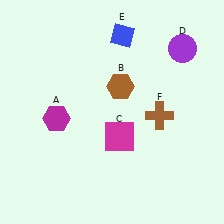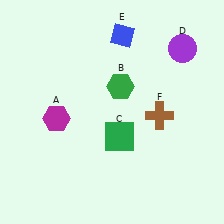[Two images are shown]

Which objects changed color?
B changed from brown to green. C changed from magenta to green.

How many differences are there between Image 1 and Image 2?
There are 2 differences between the two images.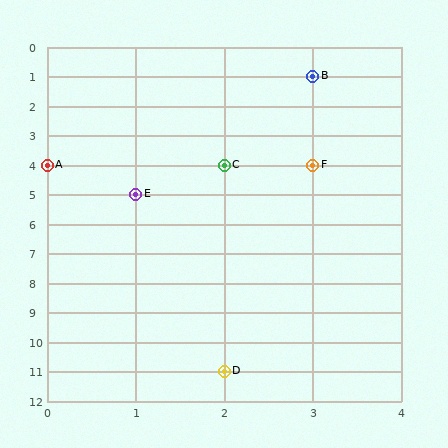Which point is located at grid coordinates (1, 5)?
Point E is at (1, 5).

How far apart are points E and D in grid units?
Points E and D are 1 column and 6 rows apart (about 6.1 grid units diagonally).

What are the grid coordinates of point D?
Point D is at grid coordinates (2, 11).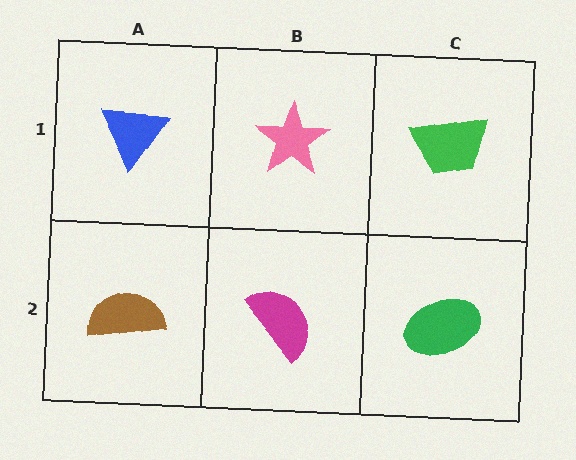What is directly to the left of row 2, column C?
A magenta semicircle.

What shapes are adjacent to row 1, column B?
A magenta semicircle (row 2, column B), a blue triangle (row 1, column A), a green trapezoid (row 1, column C).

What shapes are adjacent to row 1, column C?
A green ellipse (row 2, column C), a pink star (row 1, column B).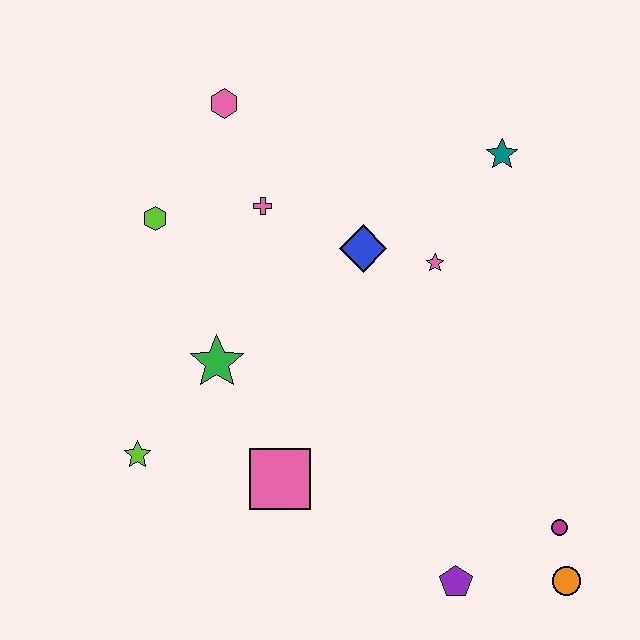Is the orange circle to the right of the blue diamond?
Yes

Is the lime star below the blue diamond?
Yes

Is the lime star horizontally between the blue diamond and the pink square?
No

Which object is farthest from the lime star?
The teal star is farthest from the lime star.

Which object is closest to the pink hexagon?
The pink cross is closest to the pink hexagon.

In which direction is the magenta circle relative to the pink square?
The magenta circle is to the right of the pink square.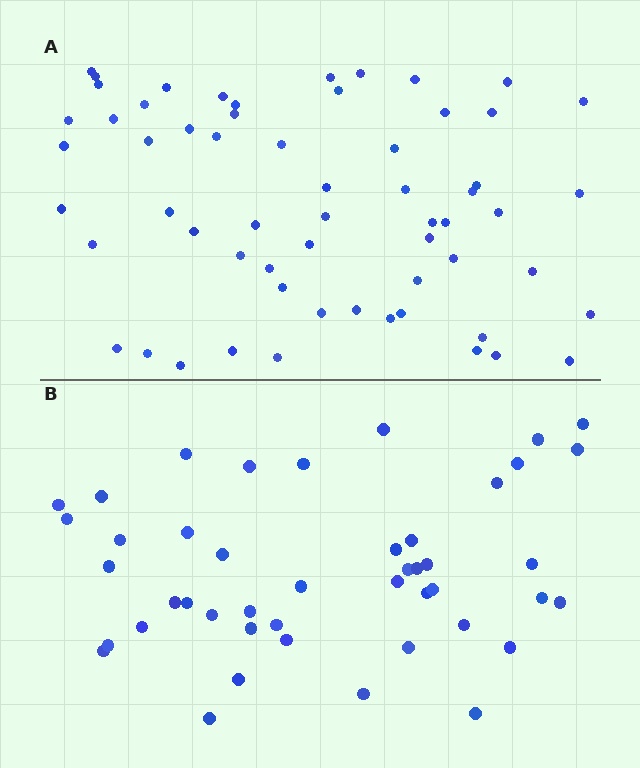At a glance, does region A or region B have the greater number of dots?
Region A (the top region) has more dots.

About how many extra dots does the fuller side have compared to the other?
Region A has approximately 15 more dots than region B.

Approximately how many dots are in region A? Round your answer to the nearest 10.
About 60 dots.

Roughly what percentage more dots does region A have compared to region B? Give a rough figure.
About 35% more.